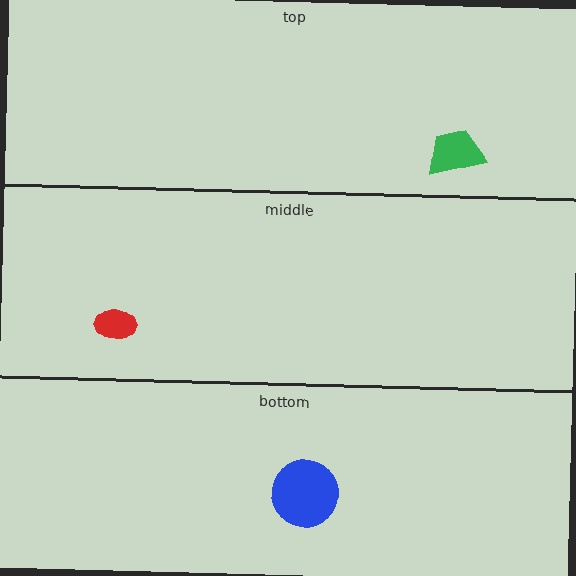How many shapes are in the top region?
1.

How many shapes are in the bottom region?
1.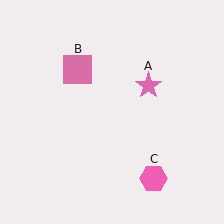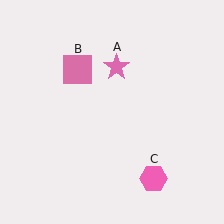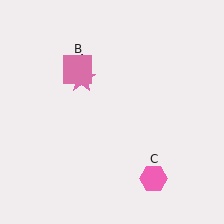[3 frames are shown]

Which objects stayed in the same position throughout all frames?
Pink square (object B) and pink hexagon (object C) remained stationary.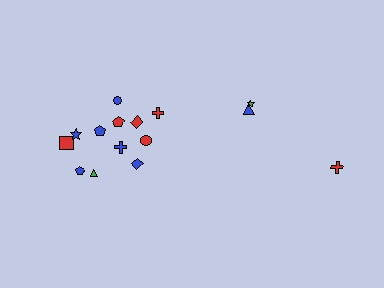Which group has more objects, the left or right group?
The left group.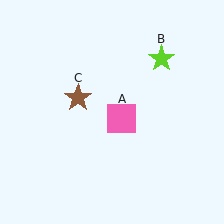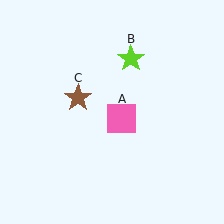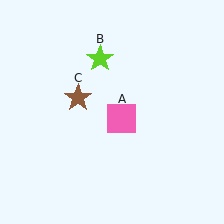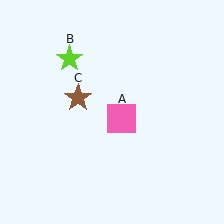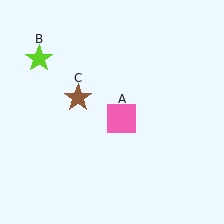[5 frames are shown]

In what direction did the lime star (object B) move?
The lime star (object B) moved left.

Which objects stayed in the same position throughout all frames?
Pink square (object A) and brown star (object C) remained stationary.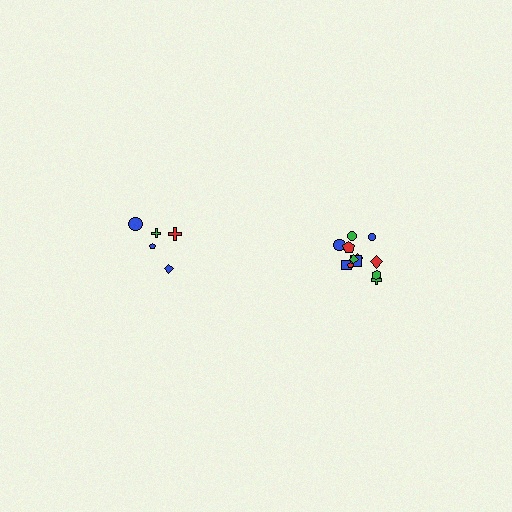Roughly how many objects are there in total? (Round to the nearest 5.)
Roughly 15 objects in total.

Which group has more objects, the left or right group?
The right group.